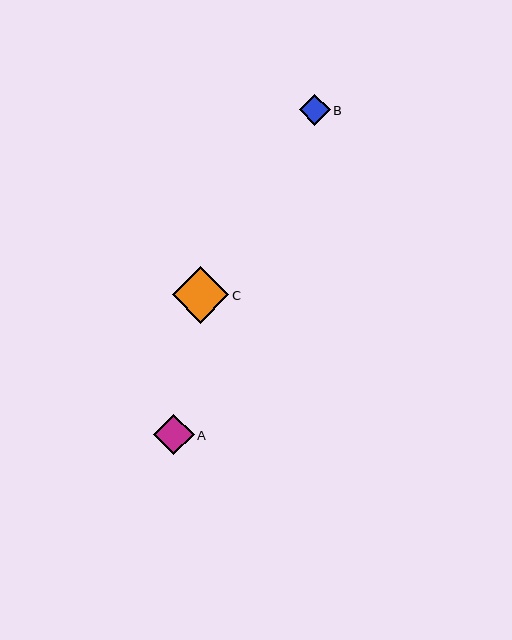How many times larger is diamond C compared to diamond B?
Diamond C is approximately 1.8 times the size of diamond B.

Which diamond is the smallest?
Diamond B is the smallest with a size of approximately 31 pixels.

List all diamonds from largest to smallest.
From largest to smallest: C, A, B.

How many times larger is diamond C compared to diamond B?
Diamond C is approximately 1.8 times the size of diamond B.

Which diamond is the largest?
Diamond C is the largest with a size of approximately 56 pixels.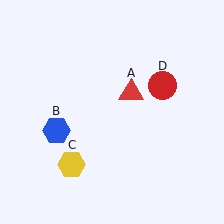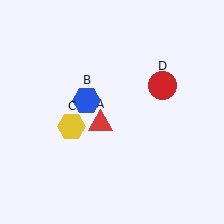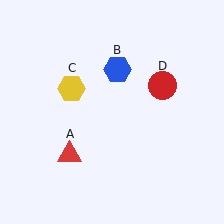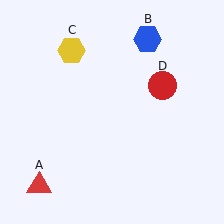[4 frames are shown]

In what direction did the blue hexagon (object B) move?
The blue hexagon (object B) moved up and to the right.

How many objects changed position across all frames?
3 objects changed position: red triangle (object A), blue hexagon (object B), yellow hexagon (object C).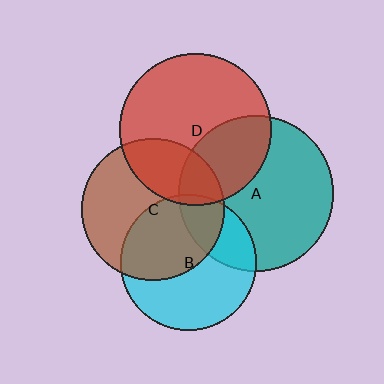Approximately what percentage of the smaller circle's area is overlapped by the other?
Approximately 25%.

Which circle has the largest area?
Circle A (teal).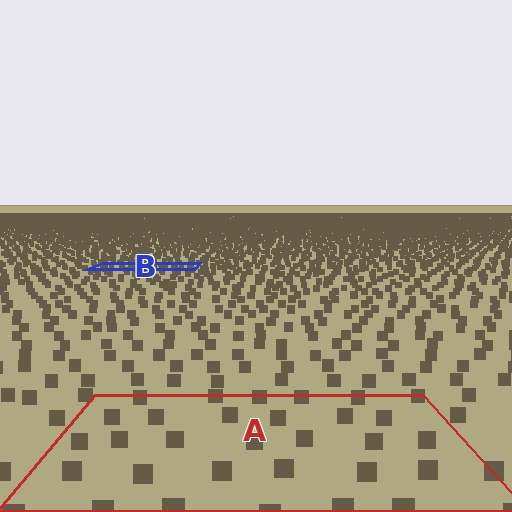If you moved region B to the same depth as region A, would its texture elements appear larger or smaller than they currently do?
They would appear larger. At a closer depth, the same texture elements are projected at a bigger on-screen size.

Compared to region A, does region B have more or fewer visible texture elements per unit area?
Region B has more texture elements per unit area — they are packed more densely because it is farther away.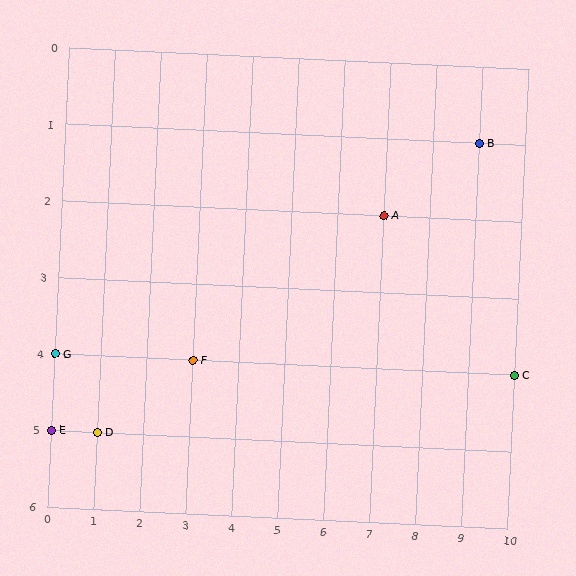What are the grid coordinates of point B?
Point B is at grid coordinates (9, 1).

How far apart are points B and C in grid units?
Points B and C are 1 column and 3 rows apart (about 3.2 grid units diagonally).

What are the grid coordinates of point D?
Point D is at grid coordinates (1, 5).